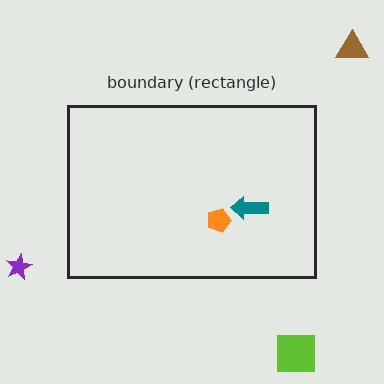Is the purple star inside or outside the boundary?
Outside.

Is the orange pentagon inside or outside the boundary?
Inside.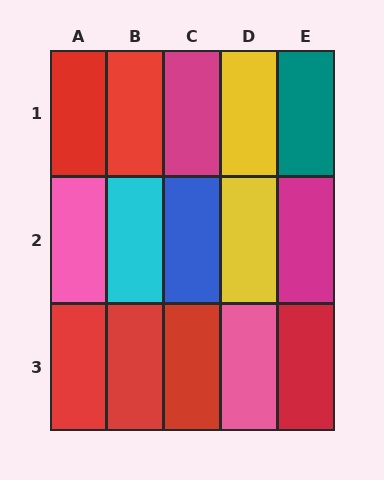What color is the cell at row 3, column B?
Red.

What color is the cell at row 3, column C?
Red.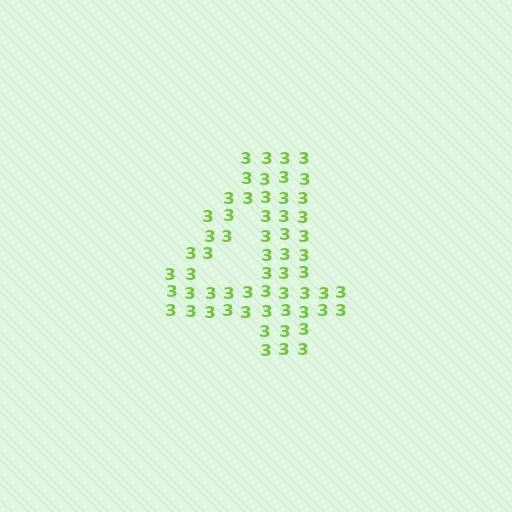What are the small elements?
The small elements are digit 3's.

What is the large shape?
The large shape is the digit 4.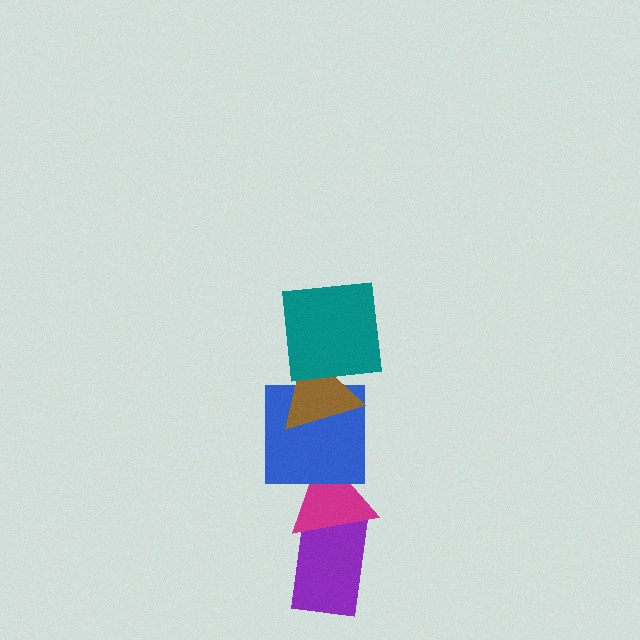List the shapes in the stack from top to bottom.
From top to bottom: the teal square, the brown triangle, the blue square, the magenta triangle, the purple rectangle.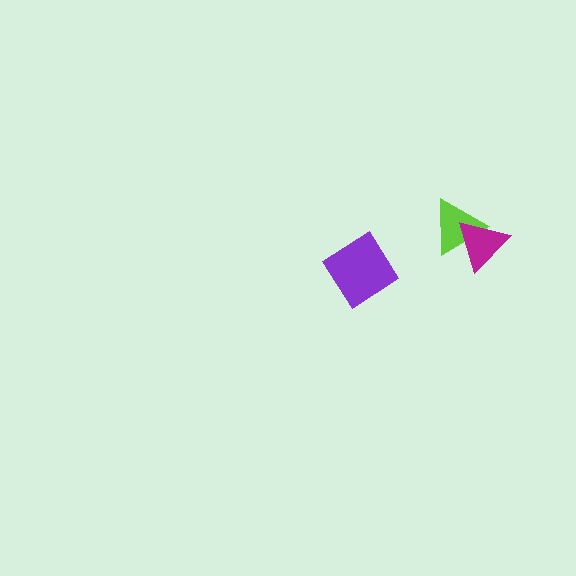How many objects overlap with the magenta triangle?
1 object overlaps with the magenta triangle.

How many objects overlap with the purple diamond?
0 objects overlap with the purple diamond.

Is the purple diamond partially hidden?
No, no other shape covers it.